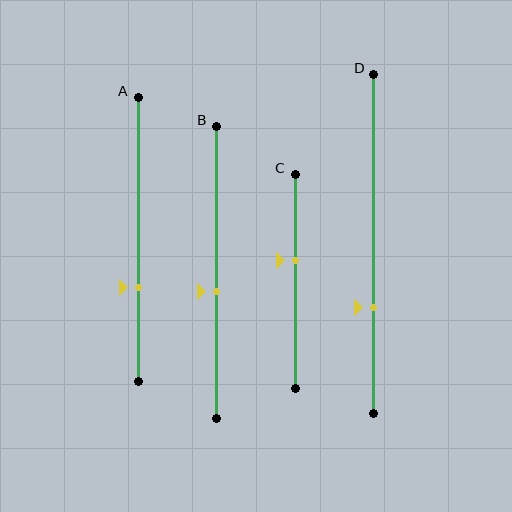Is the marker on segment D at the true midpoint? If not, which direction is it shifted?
No, the marker on segment D is shifted downward by about 19% of the segment length.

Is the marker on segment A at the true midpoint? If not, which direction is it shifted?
No, the marker on segment A is shifted downward by about 17% of the segment length.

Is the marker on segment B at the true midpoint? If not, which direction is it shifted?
No, the marker on segment B is shifted downward by about 6% of the segment length.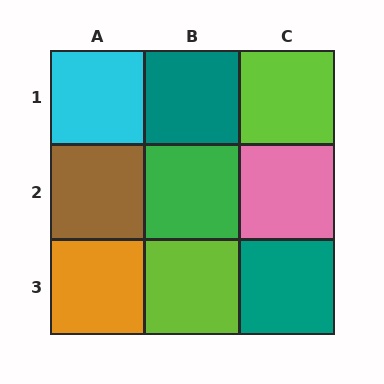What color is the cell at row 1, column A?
Cyan.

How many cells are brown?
1 cell is brown.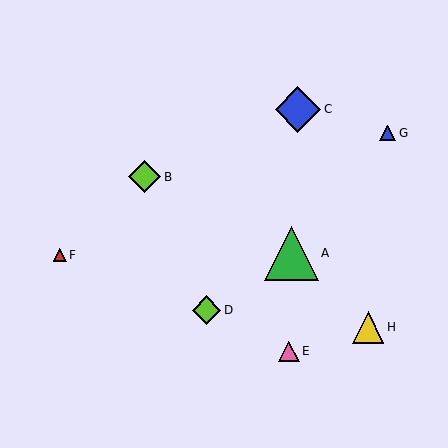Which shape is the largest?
The green triangle (labeled A) is the largest.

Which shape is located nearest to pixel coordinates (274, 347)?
The pink triangle (labeled E) at (289, 351) is nearest to that location.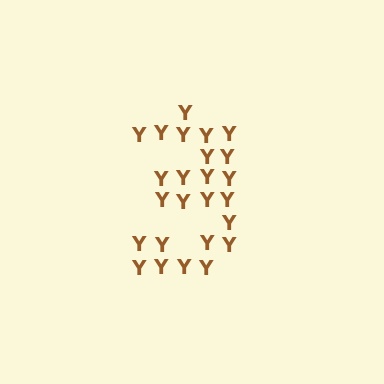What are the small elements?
The small elements are letter Y's.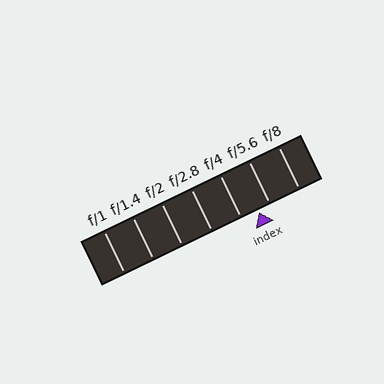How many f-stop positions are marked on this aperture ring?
There are 7 f-stop positions marked.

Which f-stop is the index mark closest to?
The index mark is closest to f/5.6.